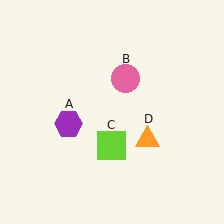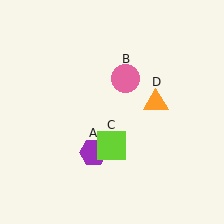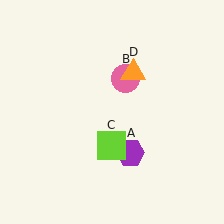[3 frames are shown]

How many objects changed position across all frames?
2 objects changed position: purple hexagon (object A), orange triangle (object D).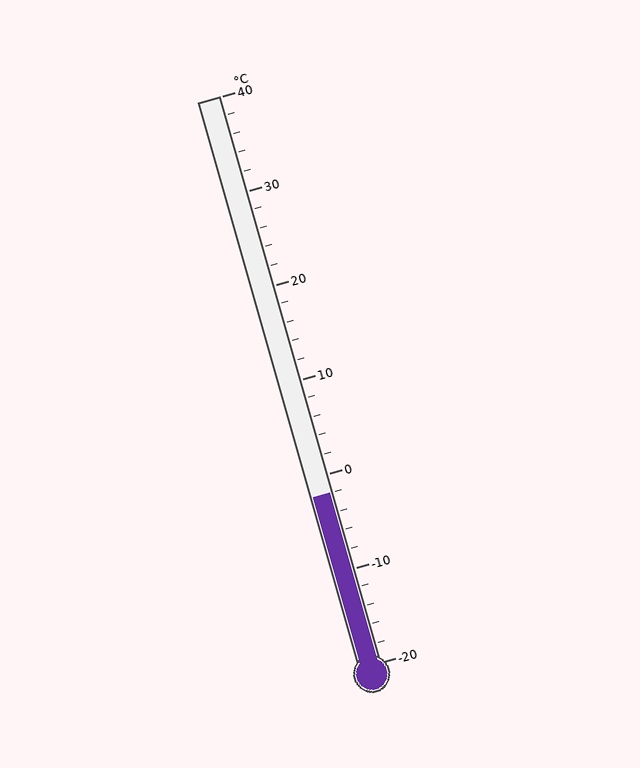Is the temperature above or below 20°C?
The temperature is below 20°C.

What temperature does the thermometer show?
The thermometer shows approximately -2°C.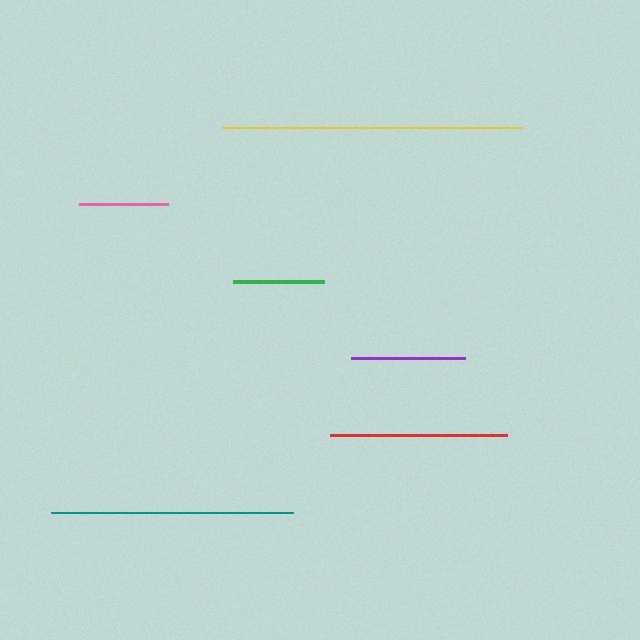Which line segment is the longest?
The yellow line is the longest at approximately 301 pixels.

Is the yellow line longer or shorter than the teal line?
The yellow line is longer than the teal line.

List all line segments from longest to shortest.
From longest to shortest: yellow, teal, red, purple, green, pink.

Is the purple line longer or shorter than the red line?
The red line is longer than the purple line.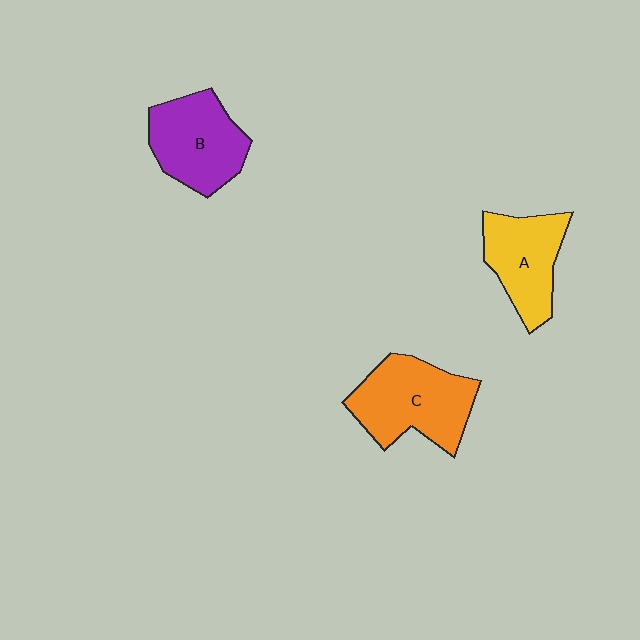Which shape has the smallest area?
Shape A (yellow).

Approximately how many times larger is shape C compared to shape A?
Approximately 1.3 times.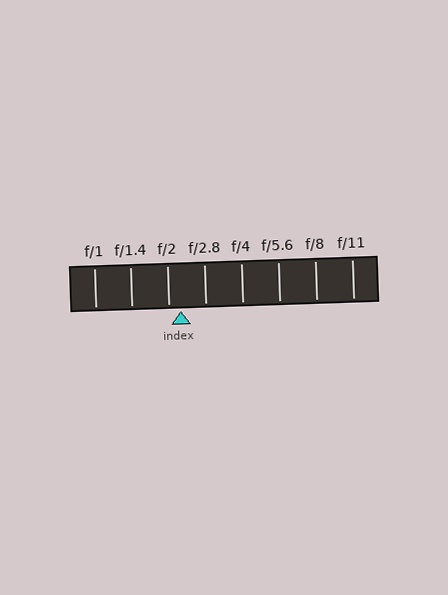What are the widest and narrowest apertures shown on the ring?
The widest aperture shown is f/1 and the narrowest is f/11.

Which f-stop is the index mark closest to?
The index mark is closest to f/2.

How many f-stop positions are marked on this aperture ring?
There are 8 f-stop positions marked.